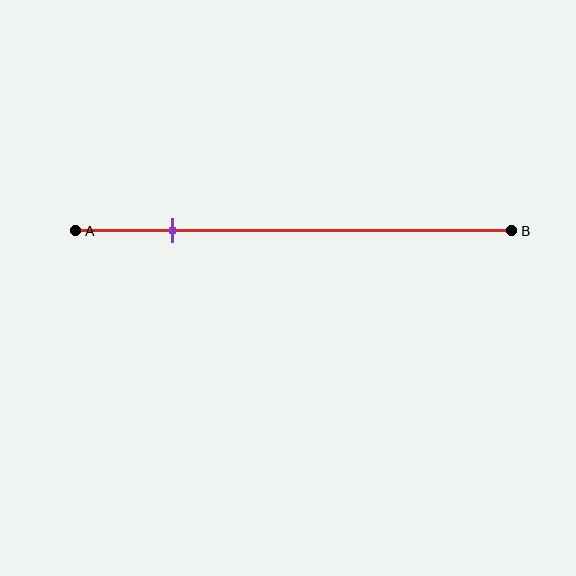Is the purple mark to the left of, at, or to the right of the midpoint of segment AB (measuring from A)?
The purple mark is to the left of the midpoint of segment AB.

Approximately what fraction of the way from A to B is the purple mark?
The purple mark is approximately 20% of the way from A to B.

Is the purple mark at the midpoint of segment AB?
No, the mark is at about 20% from A, not at the 50% midpoint.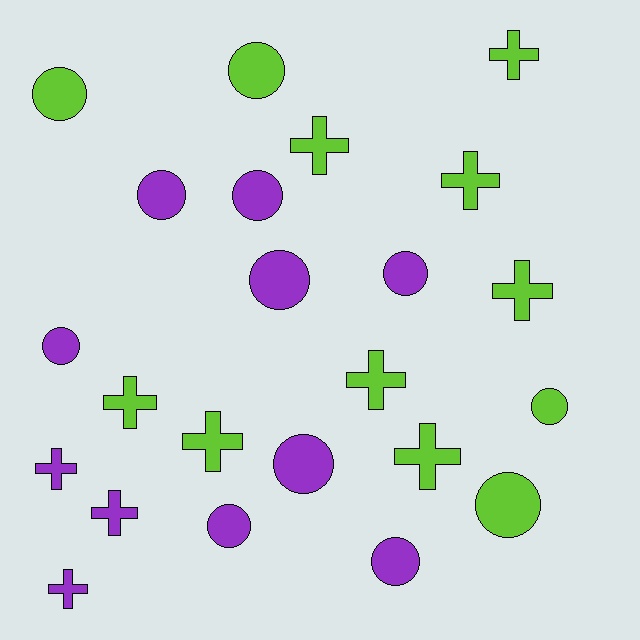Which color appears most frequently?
Lime, with 12 objects.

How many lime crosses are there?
There are 8 lime crosses.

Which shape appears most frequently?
Circle, with 12 objects.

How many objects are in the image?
There are 23 objects.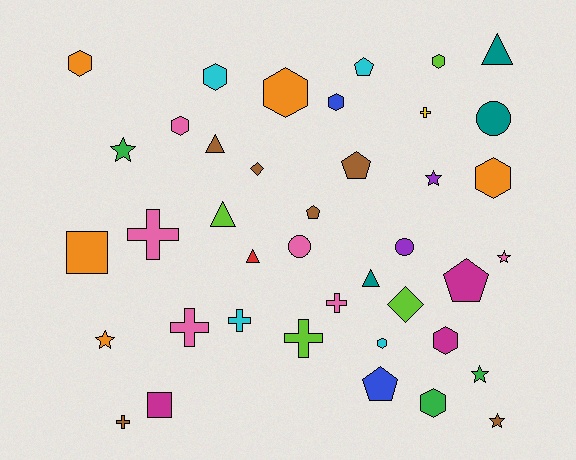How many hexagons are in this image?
There are 10 hexagons.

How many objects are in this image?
There are 40 objects.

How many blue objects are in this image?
There are 2 blue objects.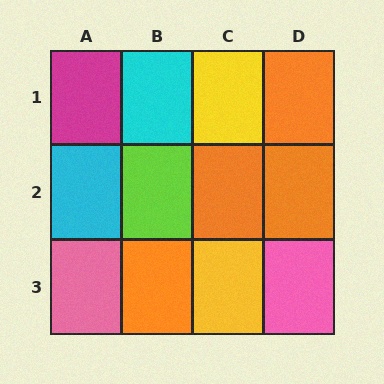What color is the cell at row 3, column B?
Orange.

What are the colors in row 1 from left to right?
Magenta, cyan, yellow, orange.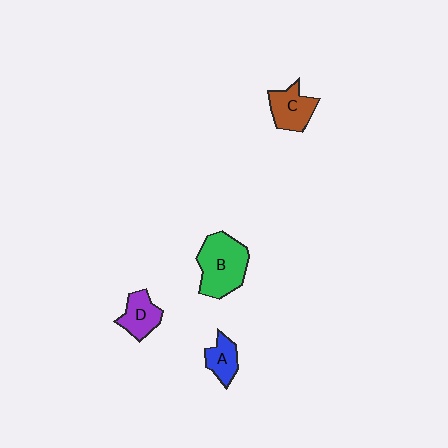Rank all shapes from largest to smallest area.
From largest to smallest: B (green), C (brown), D (purple), A (blue).